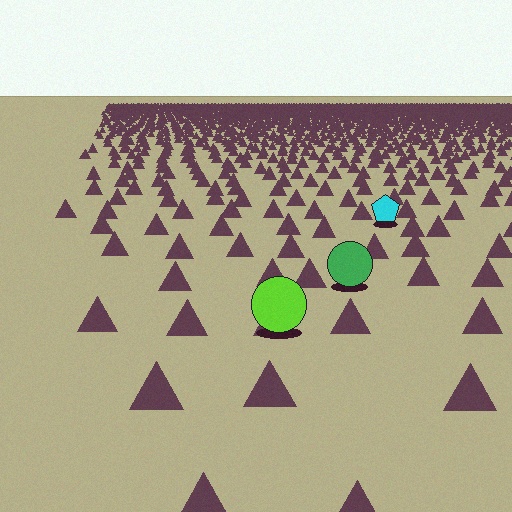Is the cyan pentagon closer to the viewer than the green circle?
No. The green circle is closer — you can tell from the texture gradient: the ground texture is coarser near it.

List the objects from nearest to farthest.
From nearest to farthest: the lime circle, the green circle, the cyan pentagon.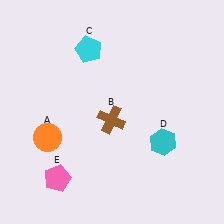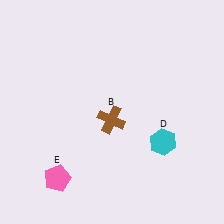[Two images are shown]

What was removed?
The orange circle (A), the cyan pentagon (C) were removed in Image 2.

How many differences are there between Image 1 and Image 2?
There are 2 differences between the two images.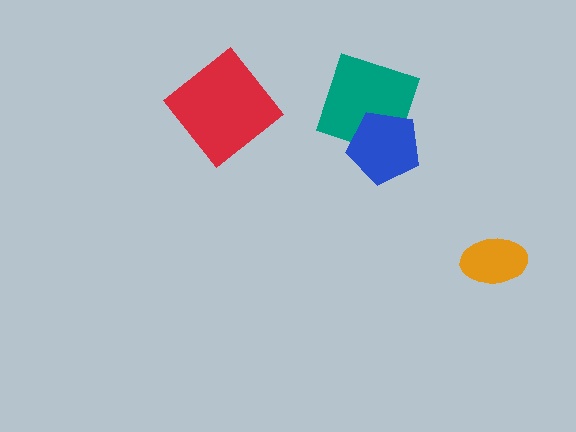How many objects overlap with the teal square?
1 object overlaps with the teal square.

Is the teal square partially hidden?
Yes, it is partially covered by another shape.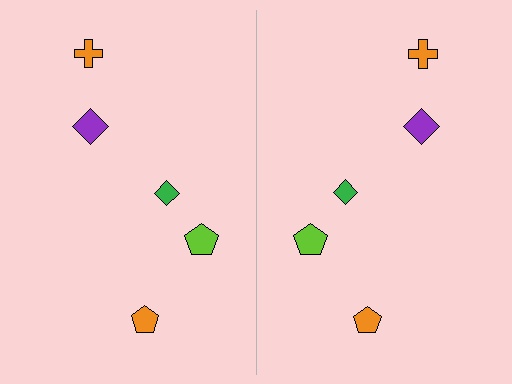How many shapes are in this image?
There are 10 shapes in this image.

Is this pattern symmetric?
Yes, this pattern has bilateral (reflection) symmetry.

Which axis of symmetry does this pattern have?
The pattern has a vertical axis of symmetry running through the center of the image.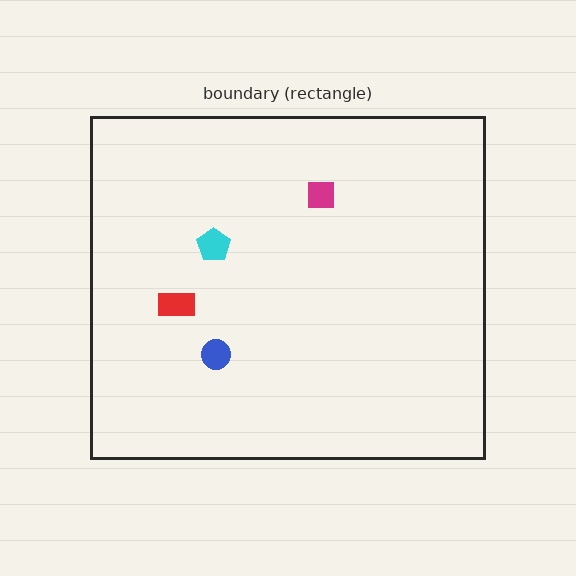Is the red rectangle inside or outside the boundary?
Inside.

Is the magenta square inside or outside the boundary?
Inside.